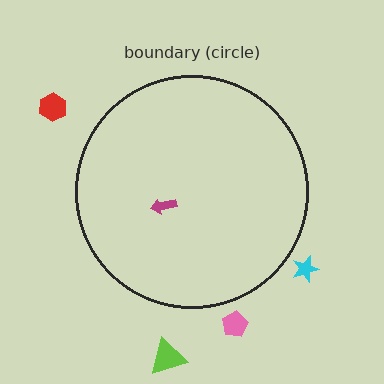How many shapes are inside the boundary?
1 inside, 4 outside.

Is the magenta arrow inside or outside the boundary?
Inside.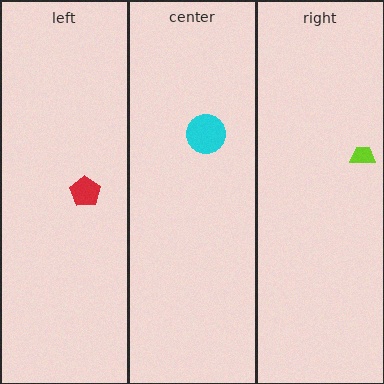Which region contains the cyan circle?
The center region.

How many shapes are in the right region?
1.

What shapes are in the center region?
The cyan circle.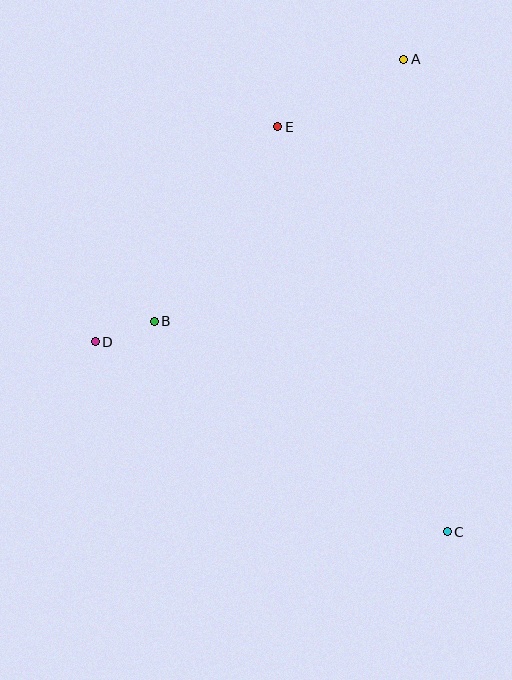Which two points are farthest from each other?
Points A and C are farthest from each other.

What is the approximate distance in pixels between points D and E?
The distance between D and E is approximately 282 pixels.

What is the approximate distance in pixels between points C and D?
The distance between C and D is approximately 400 pixels.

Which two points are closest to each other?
Points B and D are closest to each other.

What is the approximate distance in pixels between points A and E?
The distance between A and E is approximately 143 pixels.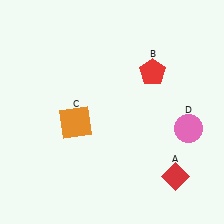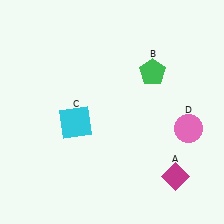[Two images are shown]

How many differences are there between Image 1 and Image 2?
There are 3 differences between the two images.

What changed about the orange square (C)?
In Image 1, C is orange. In Image 2, it changed to cyan.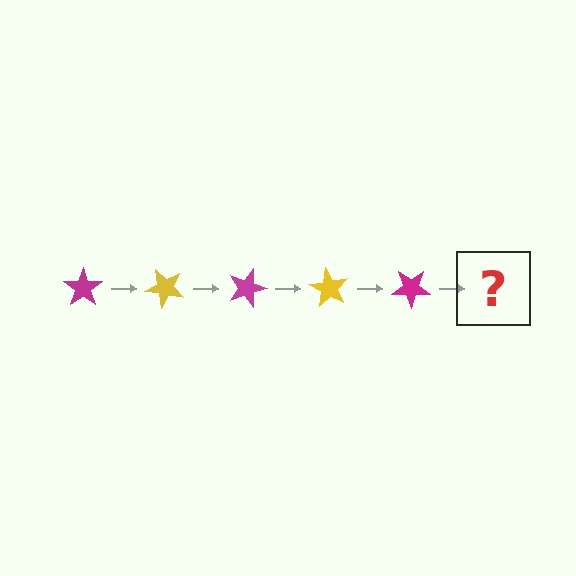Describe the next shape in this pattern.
It should be a yellow star, rotated 225 degrees from the start.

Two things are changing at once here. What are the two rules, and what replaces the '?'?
The two rules are that it rotates 45 degrees each step and the color cycles through magenta and yellow. The '?' should be a yellow star, rotated 225 degrees from the start.